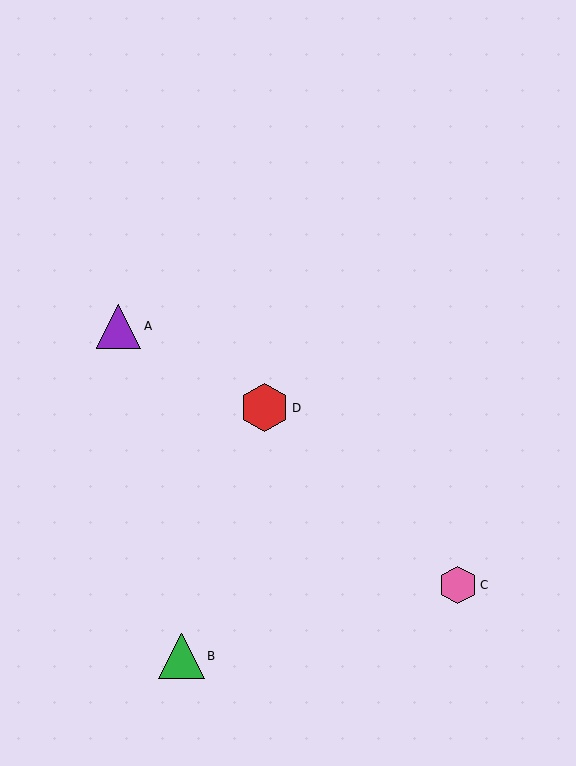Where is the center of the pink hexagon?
The center of the pink hexagon is at (458, 585).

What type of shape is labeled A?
Shape A is a purple triangle.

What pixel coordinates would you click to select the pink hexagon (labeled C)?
Click at (458, 585) to select the pink hexagon C.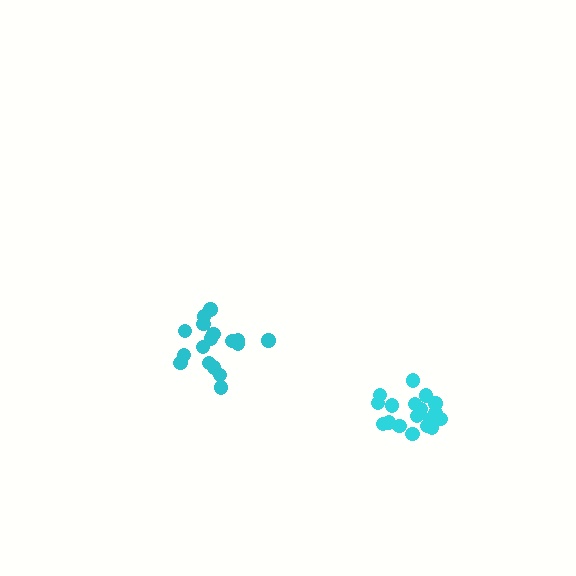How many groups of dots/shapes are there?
There are 2 groups.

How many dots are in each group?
Group 1: 19 dots, Group 2: 17 dots (36 total).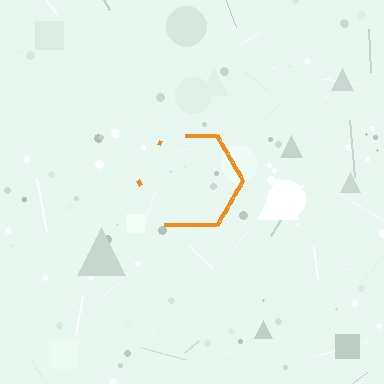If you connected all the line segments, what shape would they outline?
They would outline a hexagon.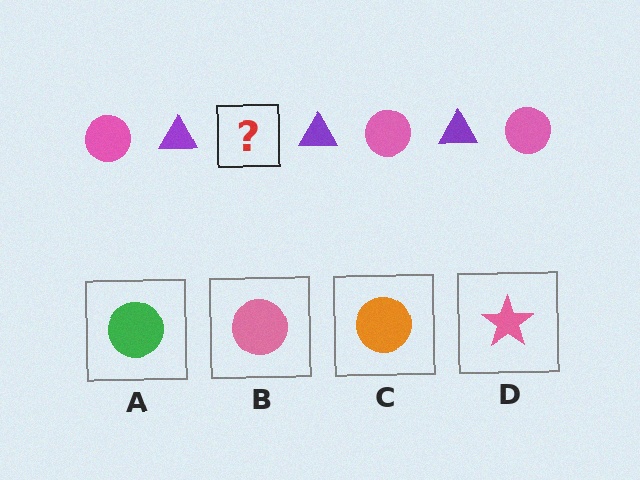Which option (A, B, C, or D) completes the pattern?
B.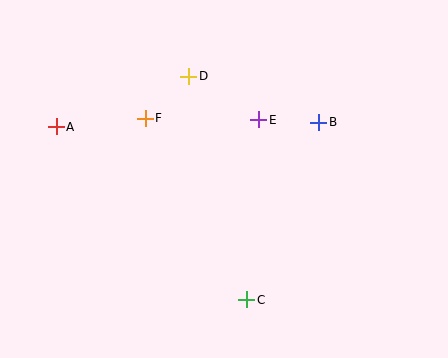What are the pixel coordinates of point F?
Point F is at (145, 118).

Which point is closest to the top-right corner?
Point B is closest to the top-right corner.